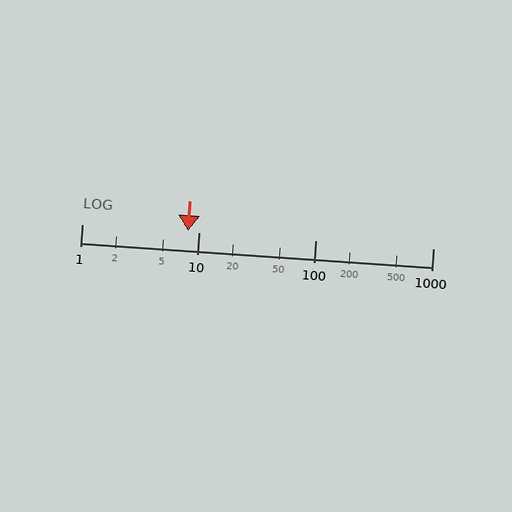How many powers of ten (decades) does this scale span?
The scale spans 3 decades, from 1 to 1000.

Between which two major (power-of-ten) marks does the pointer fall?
The pointer is between 1 and 10.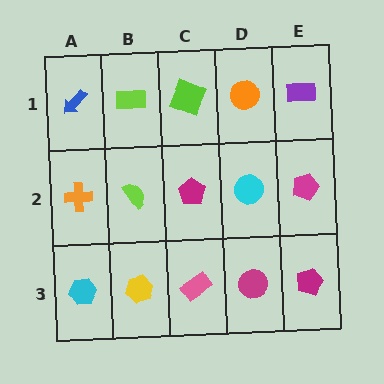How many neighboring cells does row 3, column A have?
2.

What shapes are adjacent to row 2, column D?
An orange circle (row 1, column D), a magenta circle (row 3, column D), a magenta pentagon (row 2, column C), a magenta pentagon (row 2, column E).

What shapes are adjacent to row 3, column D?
A cyan circle (row 2, column D), a pink rectangle (row 3, column C), a magenta pentagon (row 3, column E).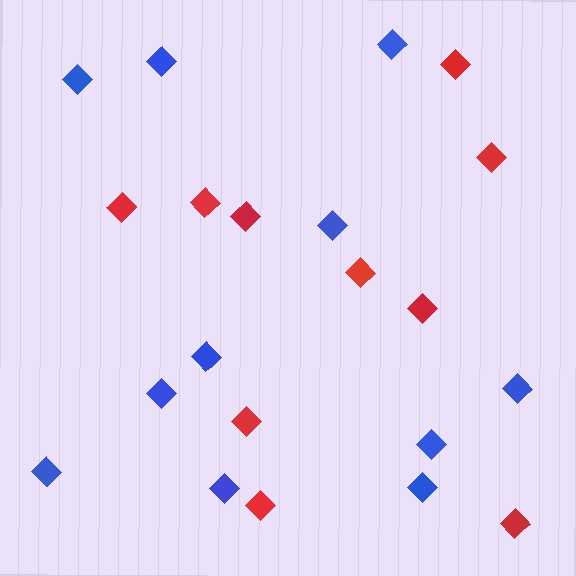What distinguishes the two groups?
There are 2 groups: one group of red diamonds (10) and one group of blue diamonds (11).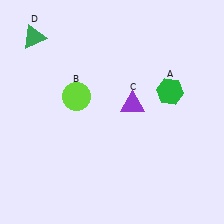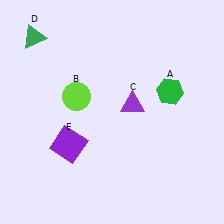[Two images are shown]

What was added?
A purple square (E) was added in Image 2.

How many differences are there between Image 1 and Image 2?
There is 1 difference between the two images.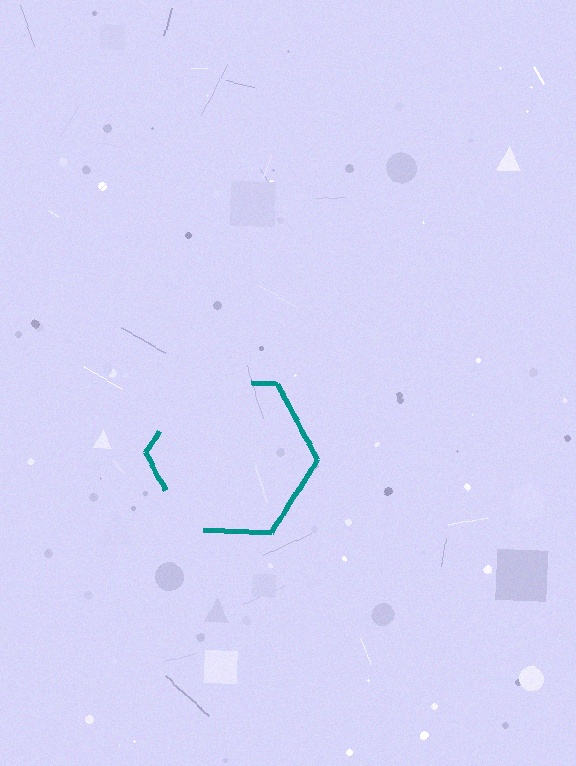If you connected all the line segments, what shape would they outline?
They would outline a hexagon.